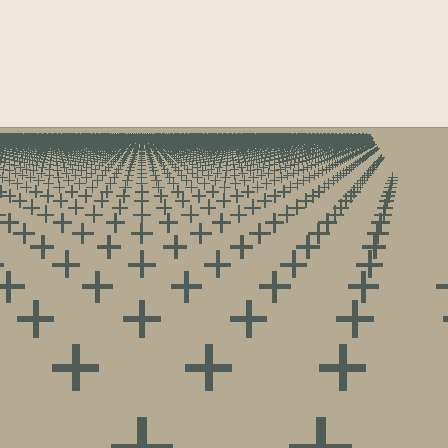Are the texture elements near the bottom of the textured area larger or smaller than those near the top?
Larger. Near the bottom, elements are closer to the viewer and appear at a bigger on-screen size.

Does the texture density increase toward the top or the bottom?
Density increases toward the top.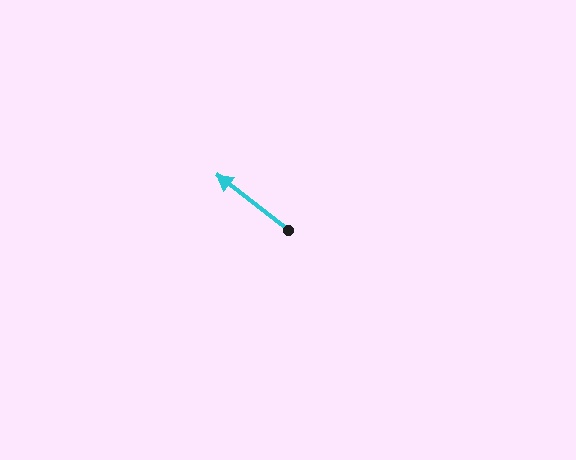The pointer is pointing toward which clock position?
Roughly 10 o'clock.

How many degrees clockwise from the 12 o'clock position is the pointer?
Approximately 308 degrees.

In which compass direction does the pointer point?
Northwest.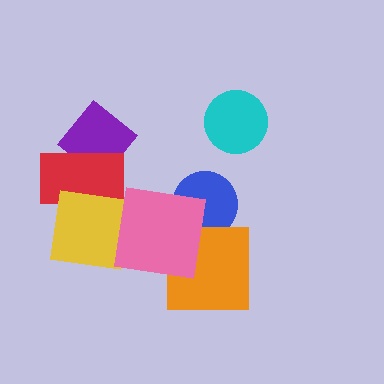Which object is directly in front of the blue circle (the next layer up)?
The orange square is directly in front of the blue circle.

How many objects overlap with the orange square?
2 objects overlap with the orange square.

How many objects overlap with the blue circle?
2 objects overlap with the blue circle.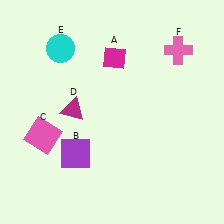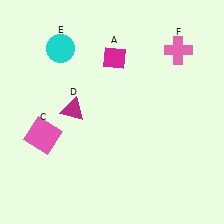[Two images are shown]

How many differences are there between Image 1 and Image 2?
There is 1 difference between the two images.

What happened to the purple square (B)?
The purple square (B) was removed in Image 2. It was in the bottom-left area of Image 1.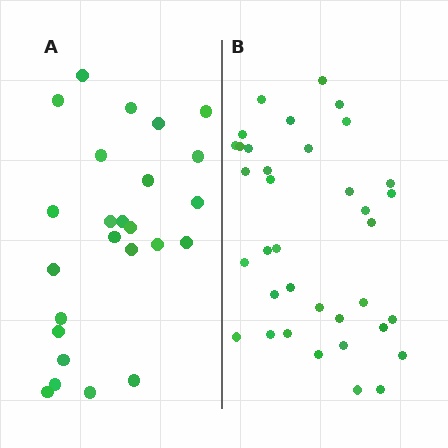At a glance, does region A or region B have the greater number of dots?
Region B (the right region) has more dots.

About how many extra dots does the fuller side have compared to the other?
Region B has roughly 12 or so more dots than region A.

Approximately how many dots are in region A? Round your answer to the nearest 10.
About 20 dots. (The exact count is 25, which rounds to 20.)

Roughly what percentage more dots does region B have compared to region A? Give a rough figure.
About 45% more.